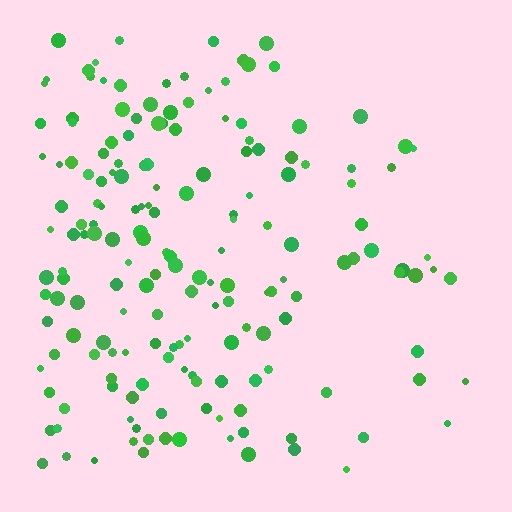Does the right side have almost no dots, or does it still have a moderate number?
Still a moderate number, just noticeably fewer than the left.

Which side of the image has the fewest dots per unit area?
The right.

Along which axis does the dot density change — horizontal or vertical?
Horizontal.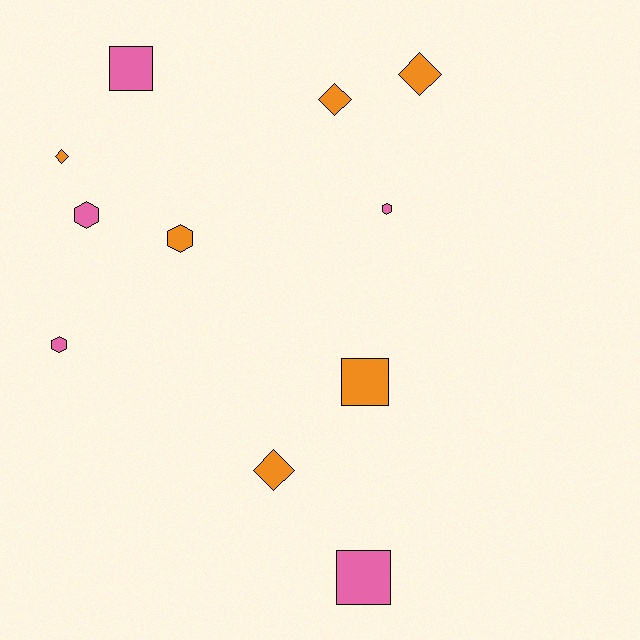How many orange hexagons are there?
There is 1 orange hexagon.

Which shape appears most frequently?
Diamond, with 4 objects.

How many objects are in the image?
There are 11 objects.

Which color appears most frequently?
Orange, with 6 objects.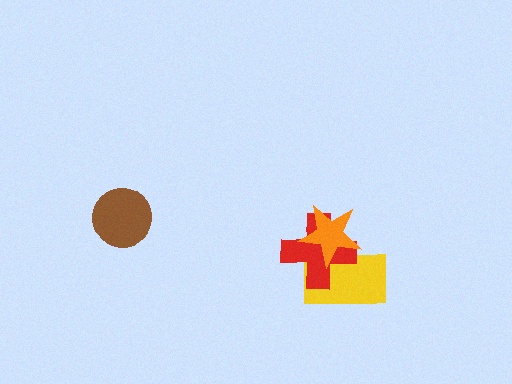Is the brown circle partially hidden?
No, no other shape covers it.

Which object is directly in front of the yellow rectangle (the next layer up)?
The red cross is directly in front of the yellow rectangle.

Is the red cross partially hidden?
Yes, it is partially covered by another shape.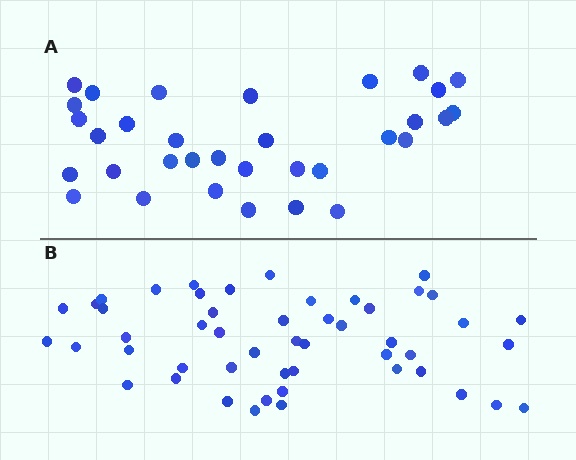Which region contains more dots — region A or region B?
Region B (the bottom region) has more dots.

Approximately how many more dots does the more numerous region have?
Region B has approximately 15 more dots than region A.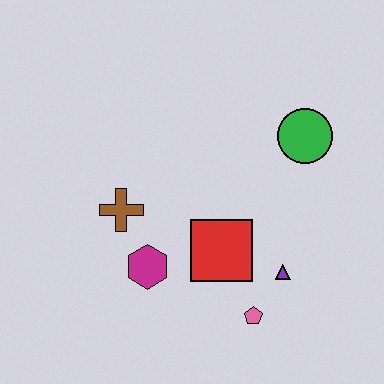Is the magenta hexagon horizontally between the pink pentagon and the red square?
No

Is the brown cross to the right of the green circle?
No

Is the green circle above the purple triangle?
Yes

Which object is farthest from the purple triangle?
The brown cross is farthest from the purple triangle.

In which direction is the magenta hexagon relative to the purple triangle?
The magenta hexagon is to the left of the purple triangle.